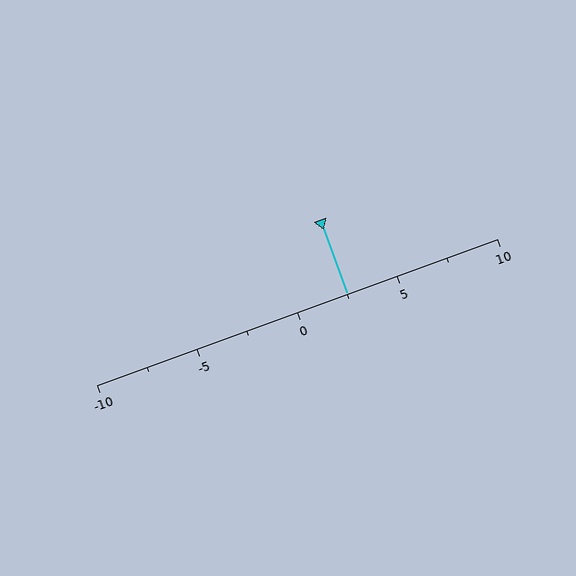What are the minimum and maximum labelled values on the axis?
The axis runs from -10 to 10.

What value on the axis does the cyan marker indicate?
The marker indicates approximately 2.5.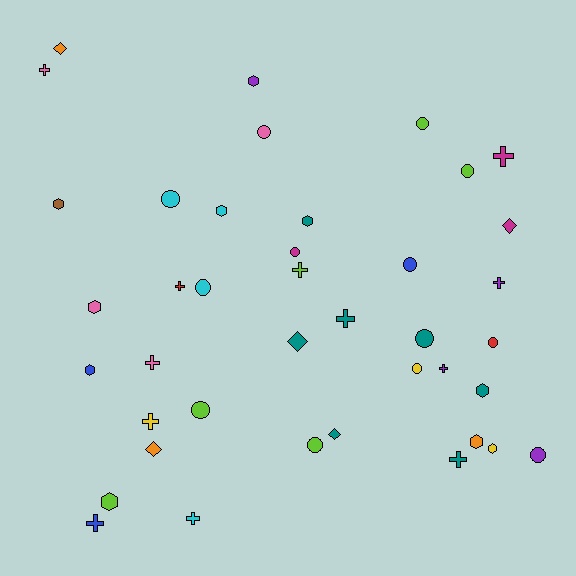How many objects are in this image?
There are 40 objects.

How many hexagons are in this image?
There are 10 hexagons.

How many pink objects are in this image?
There are 4 pink objects.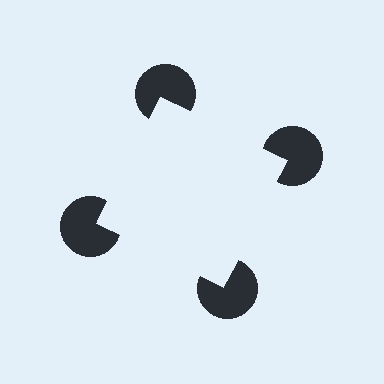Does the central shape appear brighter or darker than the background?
It typically appears slightly brighter than the background, even though no actual brightness change is drawn.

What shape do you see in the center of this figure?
An illusory square — its edges are inferred from the aligned wedge cuts in the pac-man discs, not physically drawn.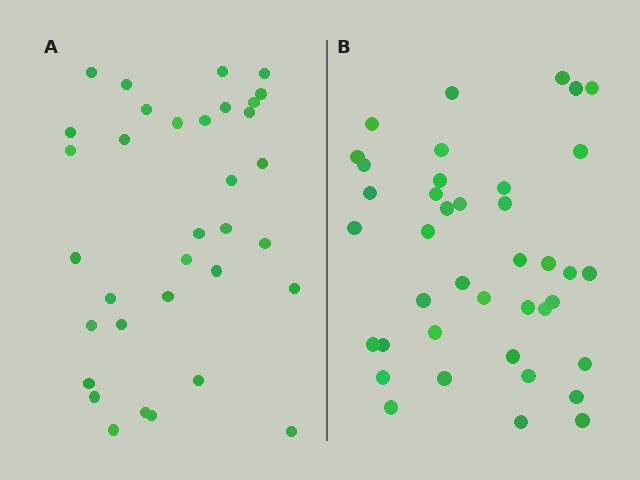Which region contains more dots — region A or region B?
Region B (the right region) has more dots.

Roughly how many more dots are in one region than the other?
Region B has about 6 more dots than region A.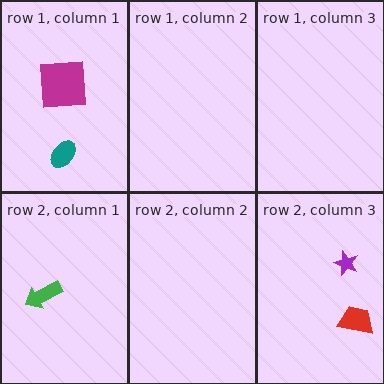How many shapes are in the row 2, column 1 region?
1.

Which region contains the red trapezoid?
The row 2, column 3 region.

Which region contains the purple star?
The row 2, column 3 region.